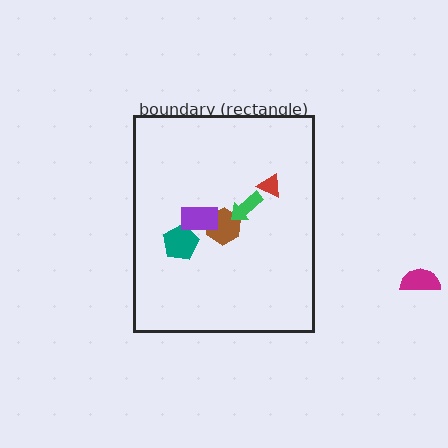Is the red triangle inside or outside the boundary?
Inside.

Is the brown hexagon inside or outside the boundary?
Inside.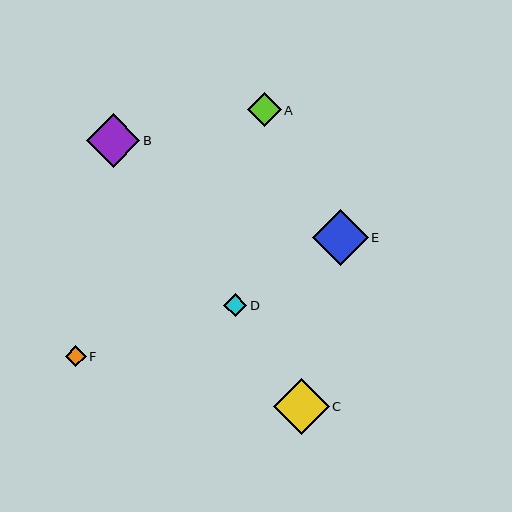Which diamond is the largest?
Diamond E is the largest with a size of approximately 56 pixels.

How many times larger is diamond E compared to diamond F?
Diamond E is approximately 2.7 times the size of diamond F.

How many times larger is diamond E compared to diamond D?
Diamond E is approximately 2.4 times the size of diamond D.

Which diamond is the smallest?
Diamond F is the smallest with a size of approximately 21 pixels.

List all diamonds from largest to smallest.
From largest to smallest: E, C, B, A, D, F.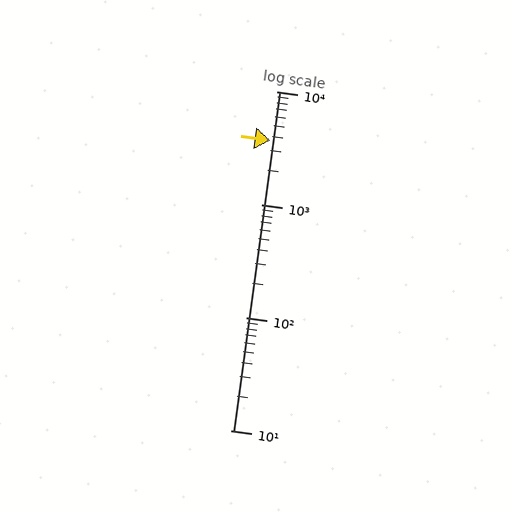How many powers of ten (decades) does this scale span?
The scale spans 3 decades, from 10 to 10000.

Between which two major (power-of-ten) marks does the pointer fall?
The pointer is between 1000 and 10000.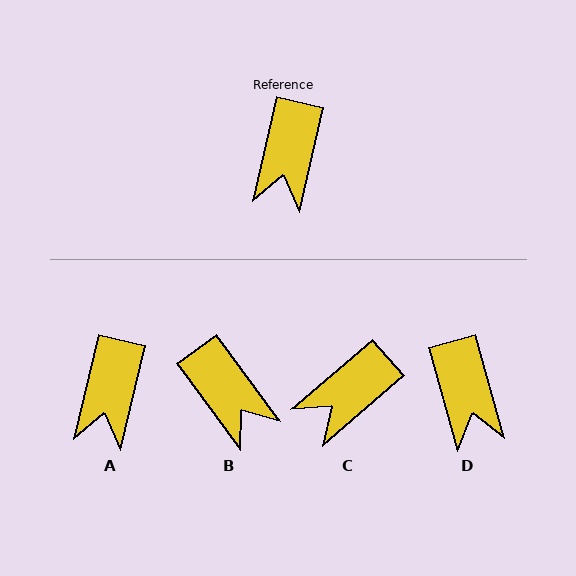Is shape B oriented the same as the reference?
No, it is off by about 49 degrees.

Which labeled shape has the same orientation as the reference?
A.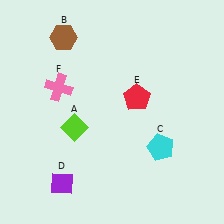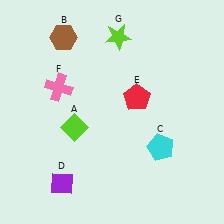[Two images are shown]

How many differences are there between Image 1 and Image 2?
There is 1 difference between the two images.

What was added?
A lime star (G) was added in Image 2.